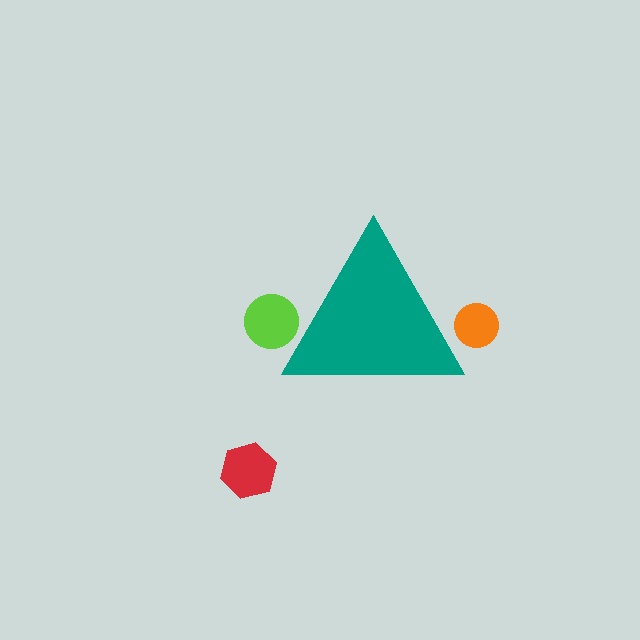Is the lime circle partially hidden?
Yes, the lime circle is partially hidden behind the teal triangle.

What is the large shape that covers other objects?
A teal triangle.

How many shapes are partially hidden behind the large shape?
2 shapes are partially hidden.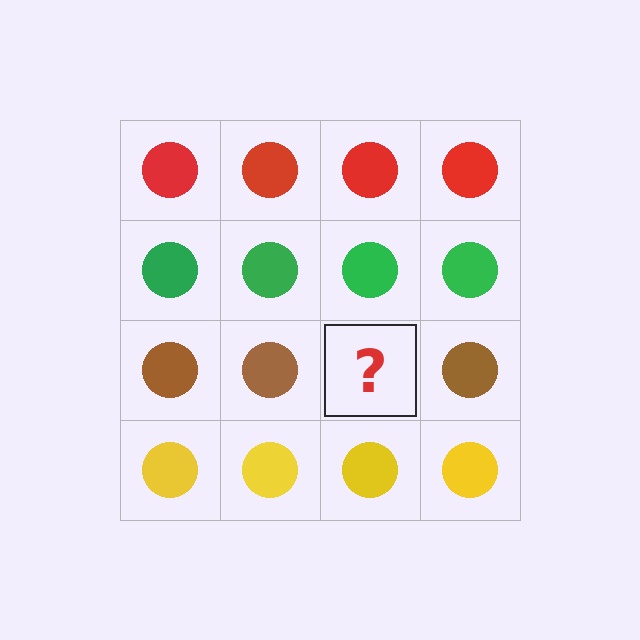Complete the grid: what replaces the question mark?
The question mark should be replaced with a brown circle.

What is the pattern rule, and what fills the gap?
The rule is that each row has a consistent color. The gap should be filled with a brown circle.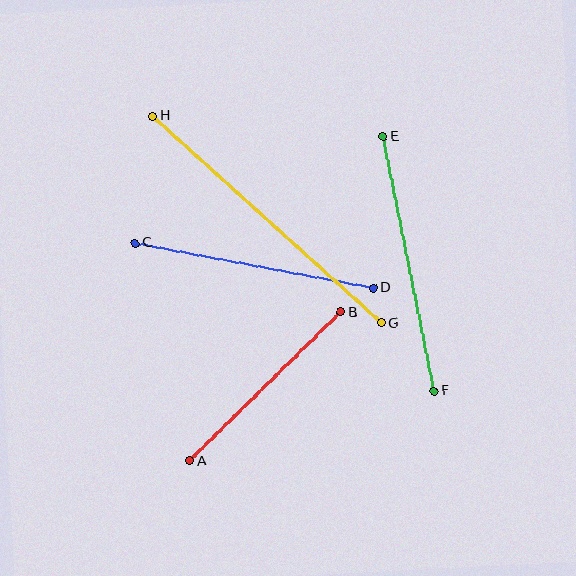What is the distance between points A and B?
The distance is approximately 212 pixels.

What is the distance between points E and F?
The distance is approximately 259 pixels.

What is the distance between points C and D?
The distance is approximately 243 pixels.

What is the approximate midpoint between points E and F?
The midpoint is at approximately (409, 264) pixels.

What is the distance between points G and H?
The distance is approximately 308 pixels.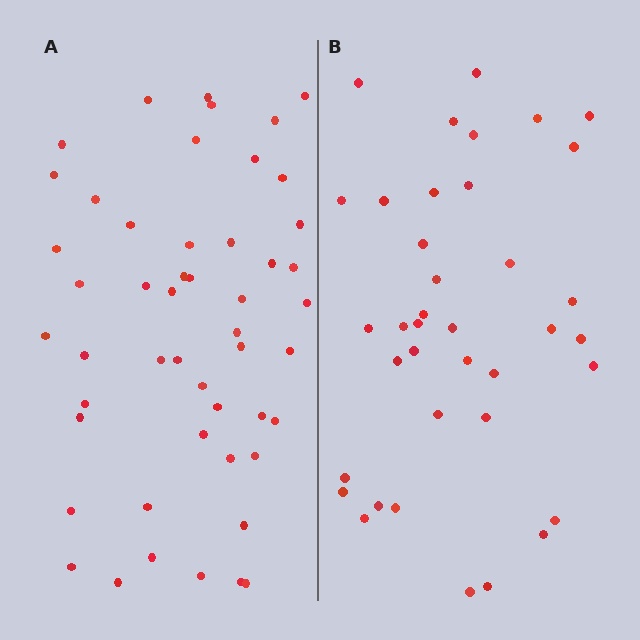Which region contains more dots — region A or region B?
Region A (the left region) has more dots.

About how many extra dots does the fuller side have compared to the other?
Region A has roughly 12 or so more dots than region B.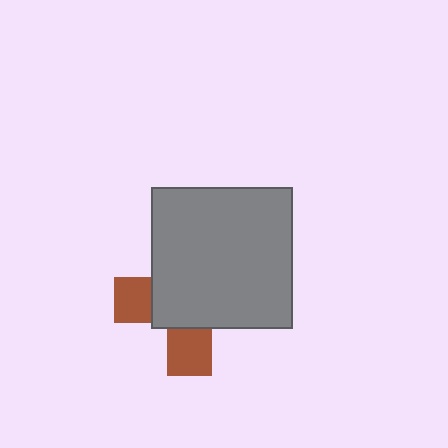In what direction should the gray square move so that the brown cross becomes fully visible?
The gray square should move toward the upper-right. That is the shortest direction to clear the overlap and leave the brown cross fully visible.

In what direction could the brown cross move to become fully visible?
The brown cross could move toward the lower-left. That would shift it out from behind the gray square entirely.